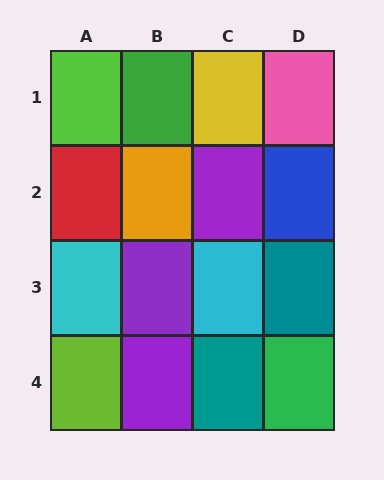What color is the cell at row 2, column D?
Blue.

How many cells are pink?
1 cell is pink.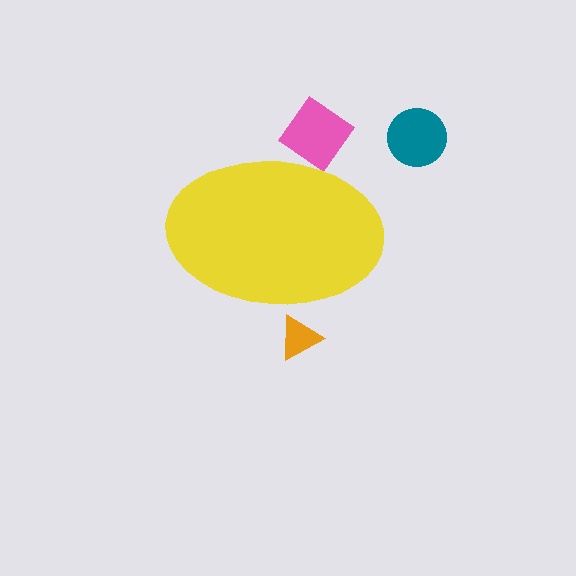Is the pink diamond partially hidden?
Yes, the pink diamond is partially hidden behind the yellow ellipse.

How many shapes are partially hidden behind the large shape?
2 shapes are partially hidden.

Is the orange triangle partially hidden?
Yes, the orange triangle is partially hidden behind the yellow ellipse.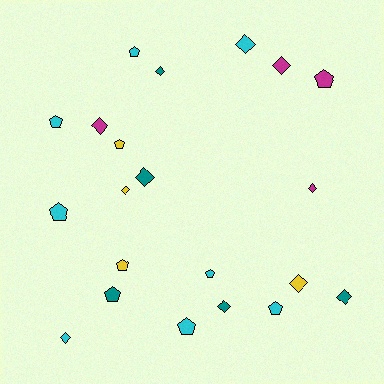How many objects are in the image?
There are 21 objects.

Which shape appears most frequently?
Diamond, with 11 objects.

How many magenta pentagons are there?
There is 1 magenta pentagon.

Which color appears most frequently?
Cyan, with 8 objects.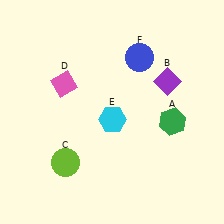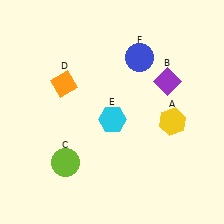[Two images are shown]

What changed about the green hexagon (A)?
In Image 1, A is green. In Image 2, it changed to yellow.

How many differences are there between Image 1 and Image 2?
There are 2 differences between the two images.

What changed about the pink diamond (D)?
In Image 1, D is pink. In Image 2, it changed to orange.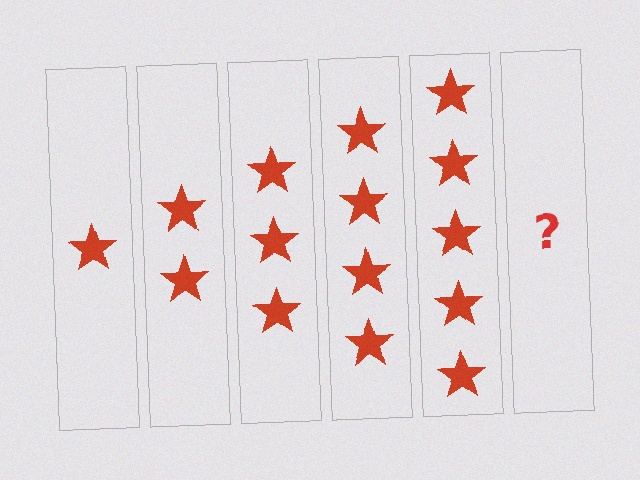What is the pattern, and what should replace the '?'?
The pattern is that each step adds one more star. The '?' should be 6 stars.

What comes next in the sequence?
The next element should be 6 stars.